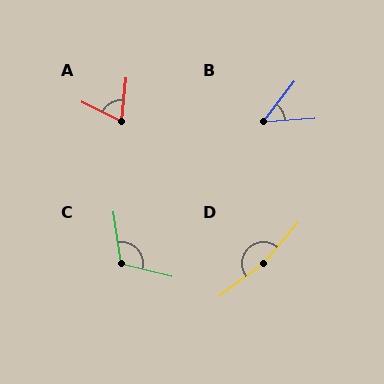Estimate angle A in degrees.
Approximately 69 degrees.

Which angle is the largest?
D, at approximately 168 degrees.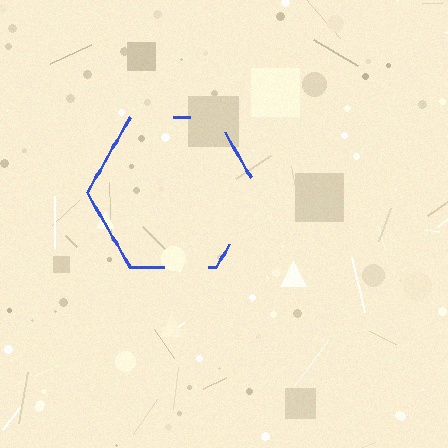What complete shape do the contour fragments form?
The contour fragments form a hexagon.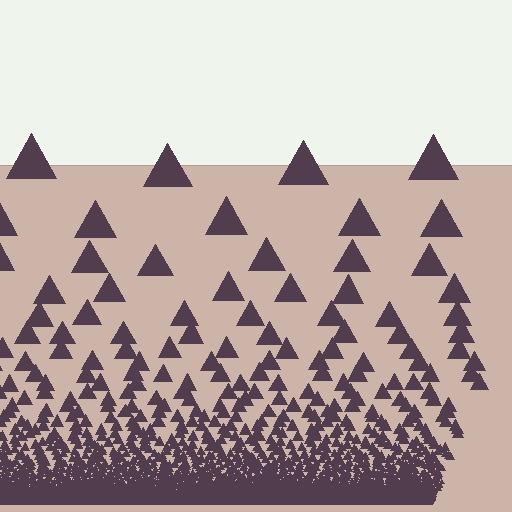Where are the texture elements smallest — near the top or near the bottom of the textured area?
Near the bottom.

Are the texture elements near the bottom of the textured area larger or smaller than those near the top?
Smaller. The gradient is inverted — elements near the bottom are smaller and denser.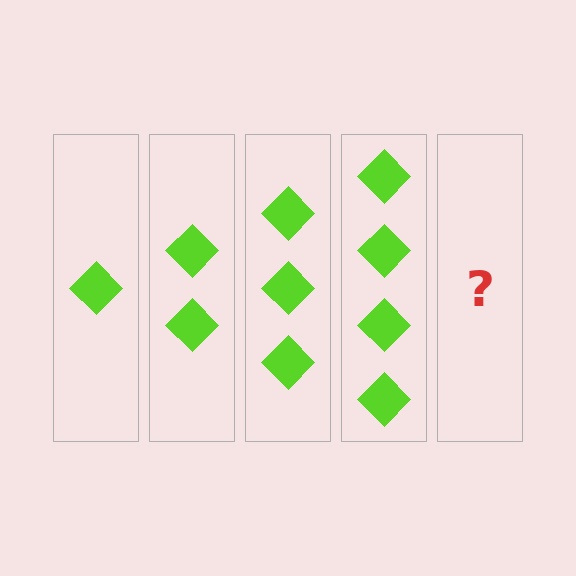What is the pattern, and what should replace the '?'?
The pattern is that each step adds one more diamond. The '?' should be 5 diamonds.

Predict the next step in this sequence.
The next step is 5 diamonds.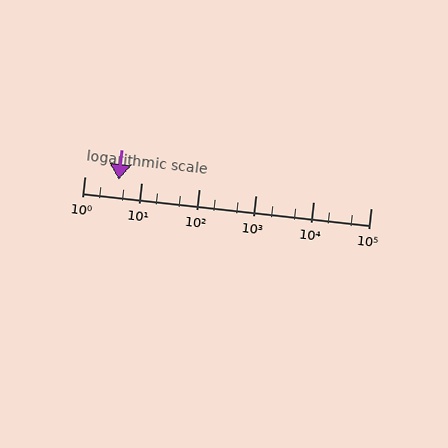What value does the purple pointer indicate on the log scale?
The pointer indicates approximately 4.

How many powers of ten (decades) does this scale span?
The scale spans 5 decades, from 1 to 100000.